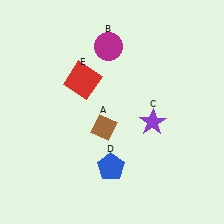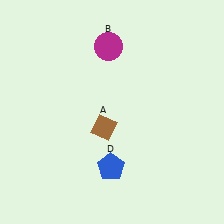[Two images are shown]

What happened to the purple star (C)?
The purple star (C) was removed in Image 2. It was in the bottom-right area of Image 1.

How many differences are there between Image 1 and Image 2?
There are 2 differences between the two images.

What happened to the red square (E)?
The red square (E) was removed in Image 2. It was in the top-left area of Image 1.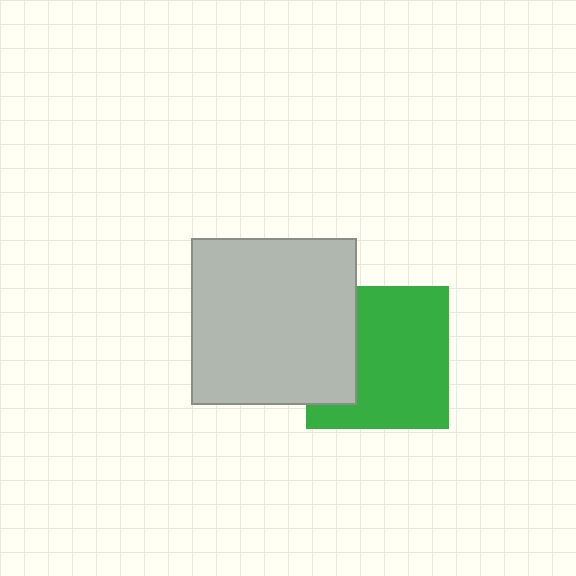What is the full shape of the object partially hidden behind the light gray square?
The partially hidden object is a green square.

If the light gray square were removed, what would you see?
You would see the complete green square.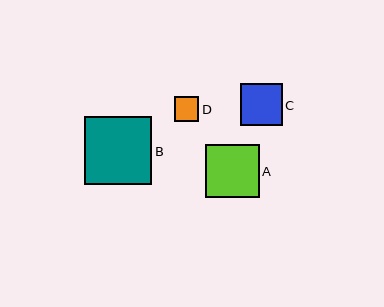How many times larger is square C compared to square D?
Square C is approximately 1.7 times the size of square D.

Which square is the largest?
Square B is the largest with a size of approximately 67 pixels.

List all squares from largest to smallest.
From largest to smallest: B, A, C, D.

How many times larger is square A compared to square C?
Square A is approximately 1.3 times the size of square C.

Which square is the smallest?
Square D is the smallest with a size of approximately 24 pixels.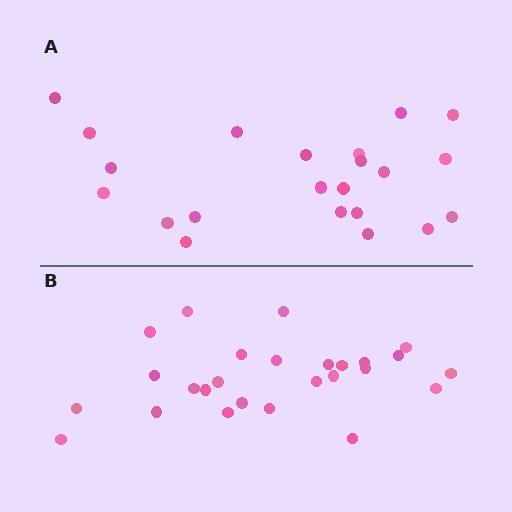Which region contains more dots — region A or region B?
Region B (the bottom region) has more dots.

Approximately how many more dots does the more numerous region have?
Region B has about 4 more dots than region A.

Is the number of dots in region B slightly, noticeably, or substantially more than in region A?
Region B has only slightly more — the two regions are fairly close. The ratio is roughly 1.2 to 1.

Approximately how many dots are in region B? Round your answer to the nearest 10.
About 30 dots. (The exact count is 26, which rounds to 30.)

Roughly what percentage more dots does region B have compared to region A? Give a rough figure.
About 20% more.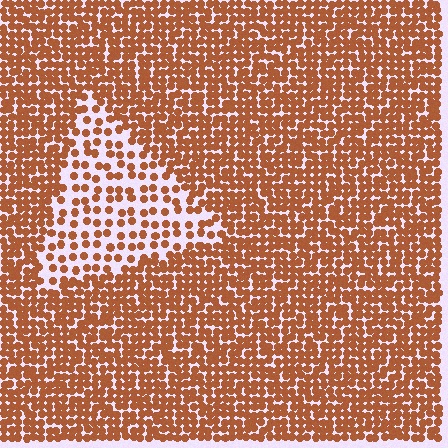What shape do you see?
I see a triangle.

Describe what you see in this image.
The image contains small brown elements arranged at two different densities. A triangle-shaped region is visible where the elements are less densely packed than the surrounding area.